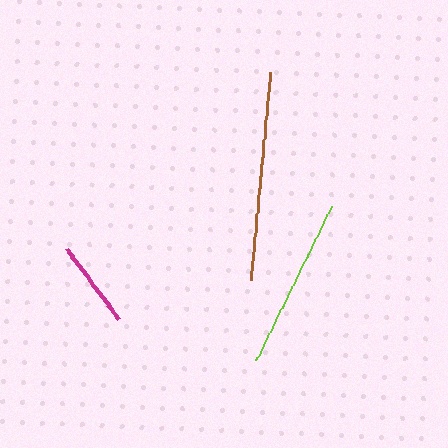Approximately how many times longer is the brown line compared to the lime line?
The brown line is approximately 1.2 times the length of the lime line.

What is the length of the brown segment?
The brown segment is approximately 210 pixels long.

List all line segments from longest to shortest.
From longest to shortest: brown, lime, magenta.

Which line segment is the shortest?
The magenta line is the shortest at approximately 88 pixels.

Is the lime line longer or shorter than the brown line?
The brown line is longer than the lime line.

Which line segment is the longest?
The brown line is the longest at approximately 210 pixels.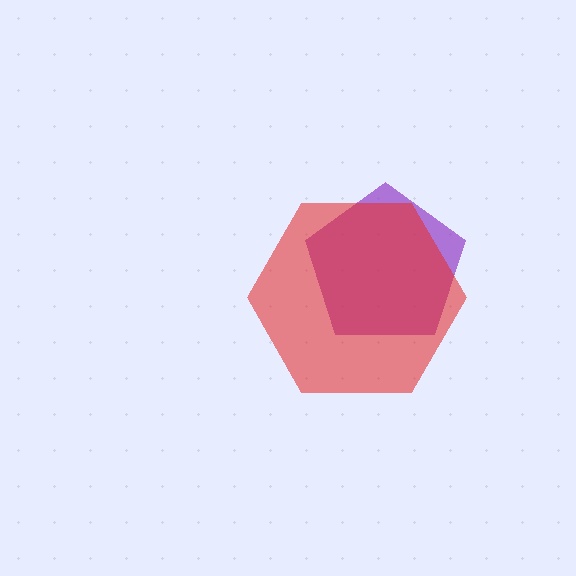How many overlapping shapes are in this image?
There are 2 overlapping shapes in the image.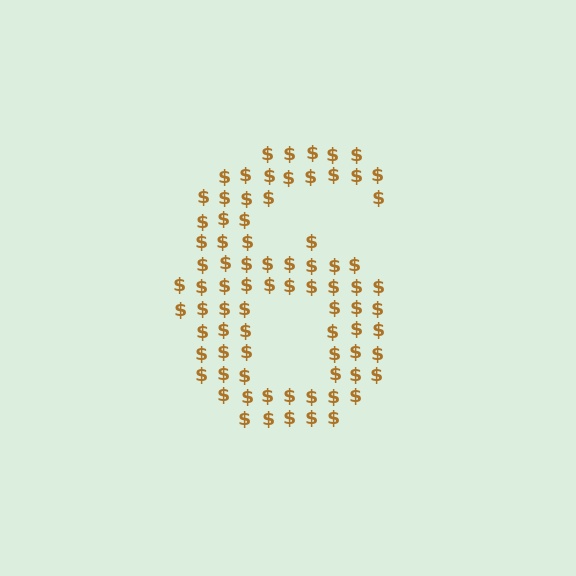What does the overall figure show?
The overall figure shows the digit 6.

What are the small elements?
The small elements are dollar signs.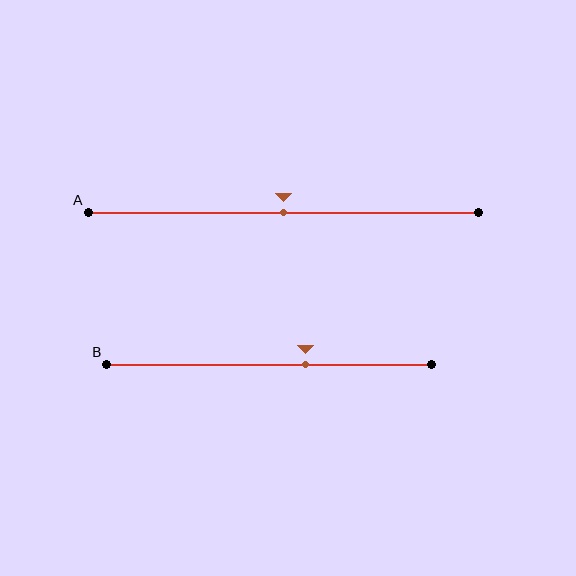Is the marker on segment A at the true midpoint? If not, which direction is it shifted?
Yes, the marker on segment A is at the true midpoint.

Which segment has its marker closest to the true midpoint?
Segment A has its marker closest to the true midpoint.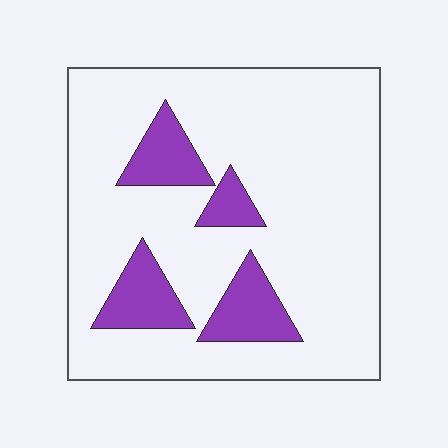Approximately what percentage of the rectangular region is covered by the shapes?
Approximately 15%.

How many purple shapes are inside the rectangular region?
4.